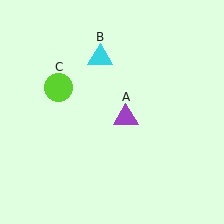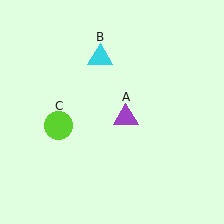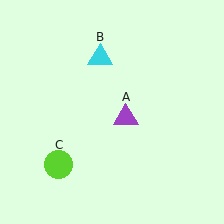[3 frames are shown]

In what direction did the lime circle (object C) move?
The lime circle (object C) moved down.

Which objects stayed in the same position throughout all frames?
Purple triangle (object A) and cyan triangle (object B) remained stationary.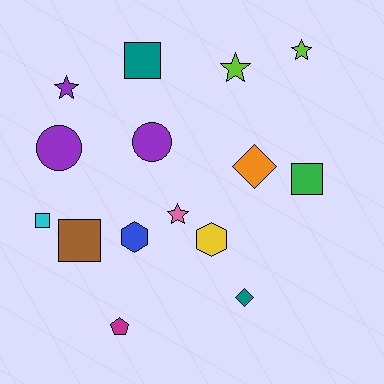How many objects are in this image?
There are 15 objects.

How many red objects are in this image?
There are no red objects.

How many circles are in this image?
There are 2 circles.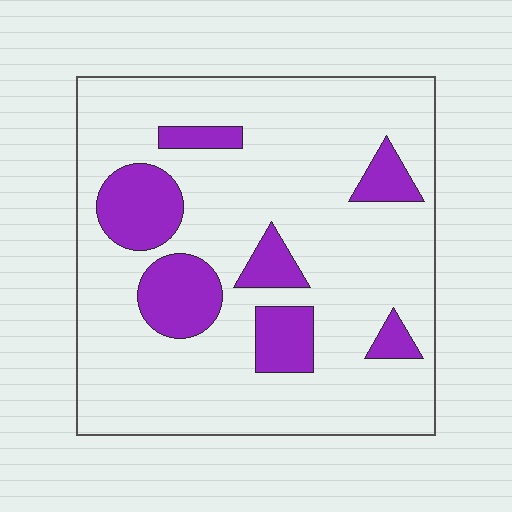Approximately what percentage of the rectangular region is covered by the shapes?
Approximately 20%.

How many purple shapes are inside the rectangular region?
7.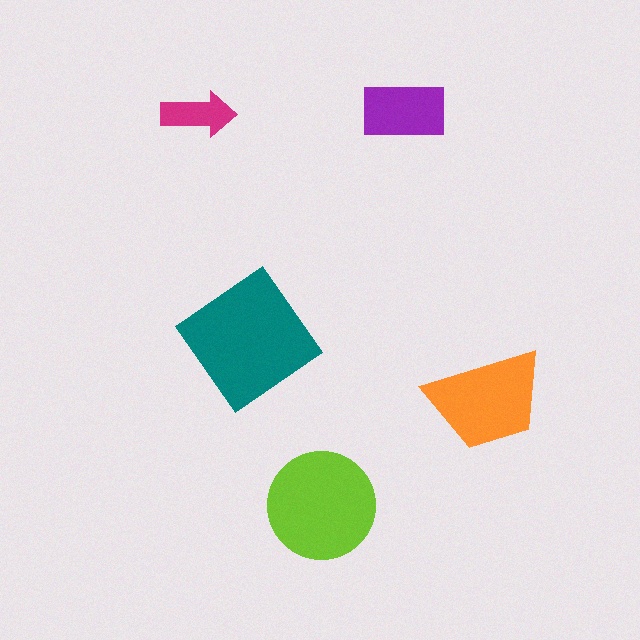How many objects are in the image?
There are 5 objects in the image.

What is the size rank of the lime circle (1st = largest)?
2nd.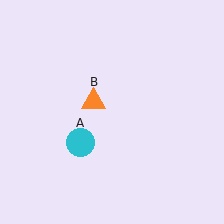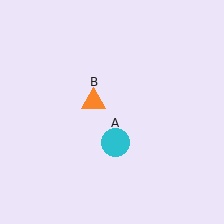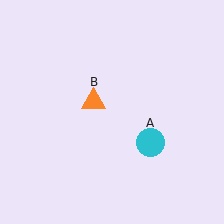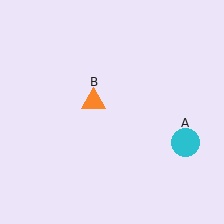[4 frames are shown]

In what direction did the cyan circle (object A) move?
The cyan circle (object A) moved right.